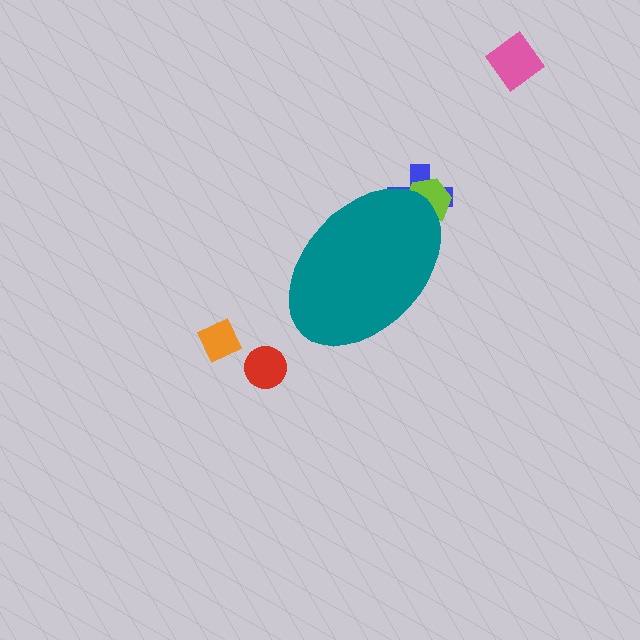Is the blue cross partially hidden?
Yes, the blue cross is partially hidden behind the teal ellipse.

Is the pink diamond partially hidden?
No, the pink diamond is fully visible.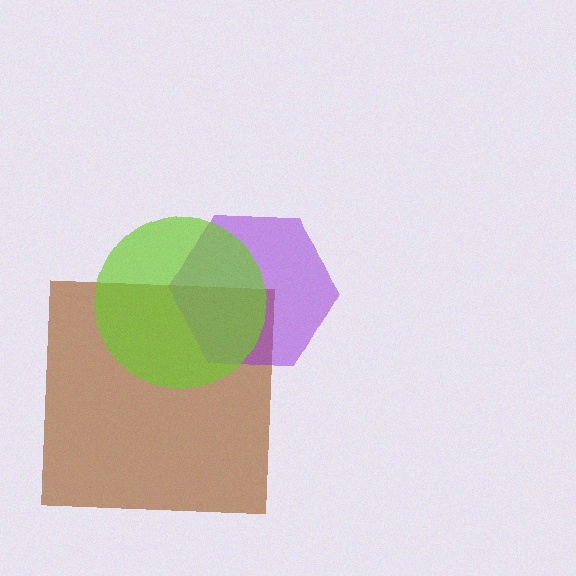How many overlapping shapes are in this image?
There are 3 overlapping shapes in the image.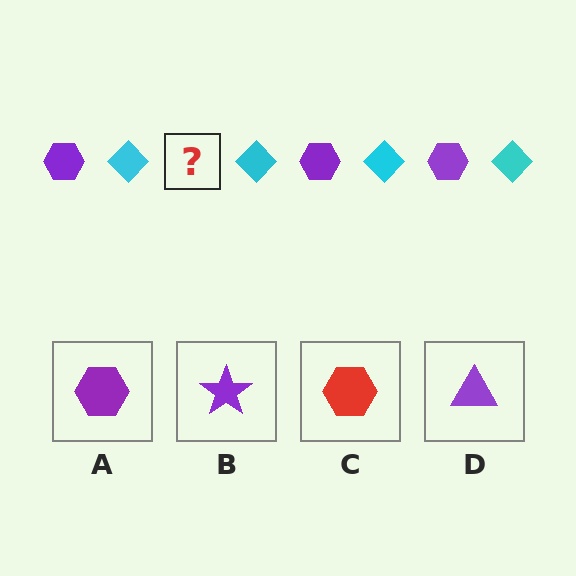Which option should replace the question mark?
Option A.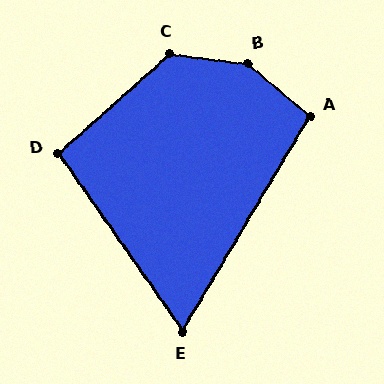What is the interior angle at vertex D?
Approximately 97 degrees (obtuse).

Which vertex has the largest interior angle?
B, at approximately 147 degrees.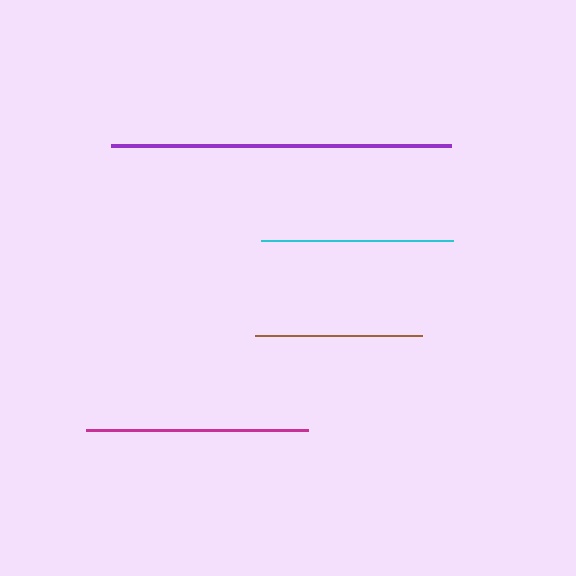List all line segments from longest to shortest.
From longest to shortest: purple, magenta, cyan, brown.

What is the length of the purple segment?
The purple segment is approximately 340 pixels long.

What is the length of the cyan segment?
The cyan segment is approximately 192 pixels long.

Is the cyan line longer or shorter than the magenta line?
The magenta line is longer than the cyan line.